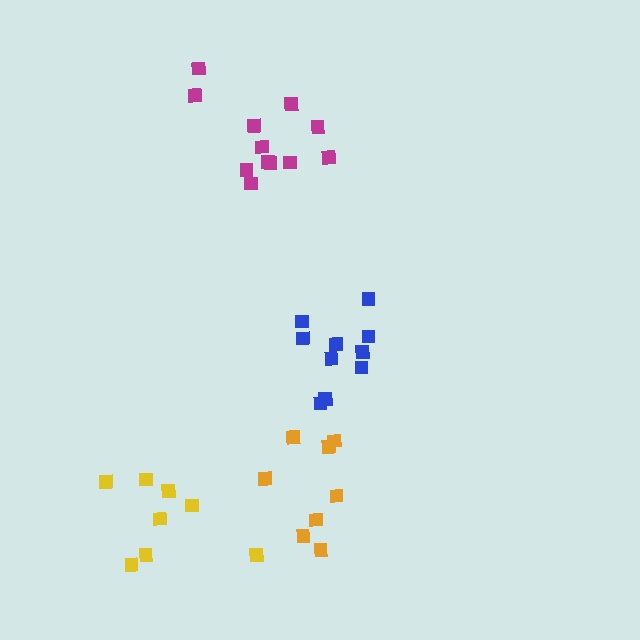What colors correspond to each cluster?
The clusters are colored: blue, magenta, orange, yellow.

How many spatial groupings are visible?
There are 4 spatial groupings.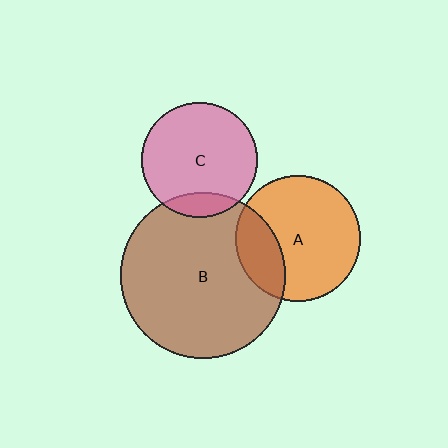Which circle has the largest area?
Circle B (brown).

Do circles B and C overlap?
Yes.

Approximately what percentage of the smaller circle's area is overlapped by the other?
Approximately 15%.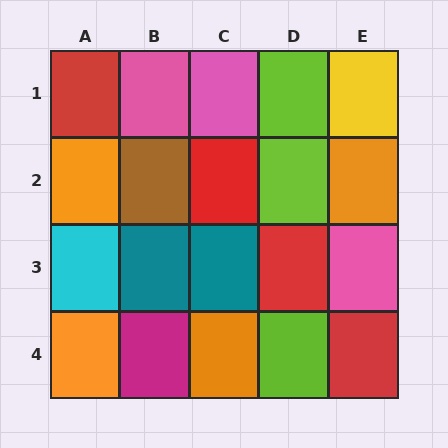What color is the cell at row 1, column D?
Lime.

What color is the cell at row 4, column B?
Magenta.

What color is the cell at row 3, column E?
Pink.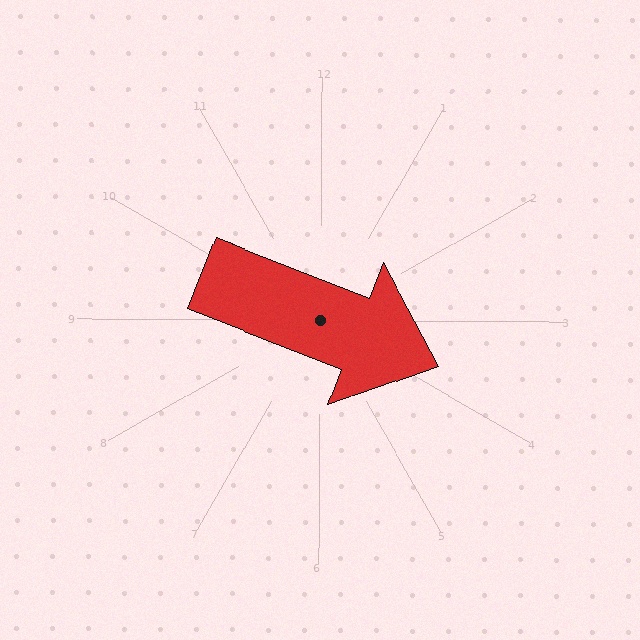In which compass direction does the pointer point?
East.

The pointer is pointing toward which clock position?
Roughly 4 o'clock.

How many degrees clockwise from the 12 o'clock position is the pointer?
Approximately 111 degrees.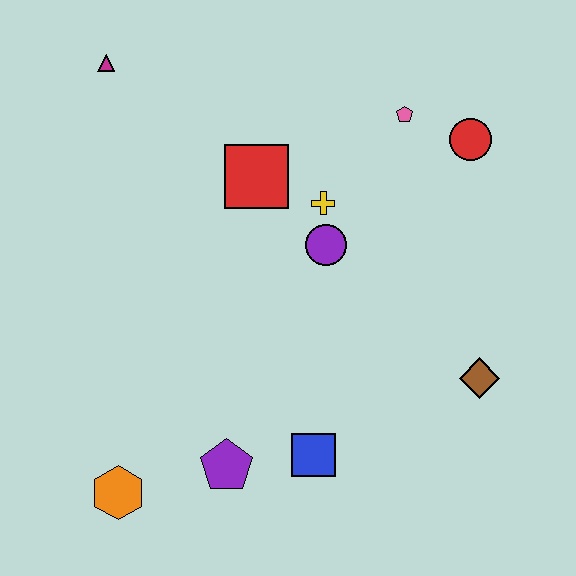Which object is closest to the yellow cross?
The purple circle is closest to the yellow cross.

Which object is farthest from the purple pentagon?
The magenta triangle is farthest from the purple pentagon.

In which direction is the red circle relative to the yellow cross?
The red circle is to the right of the yellow cross.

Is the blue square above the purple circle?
No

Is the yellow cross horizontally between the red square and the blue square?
No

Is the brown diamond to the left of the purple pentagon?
No